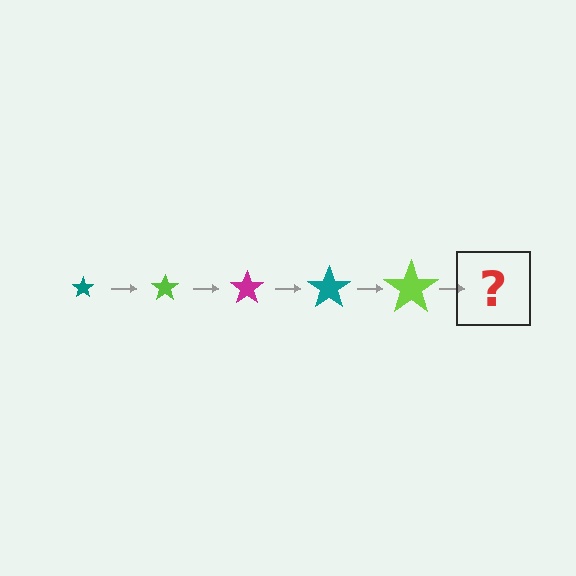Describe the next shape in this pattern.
It should be a magenta star, larger than the previous one.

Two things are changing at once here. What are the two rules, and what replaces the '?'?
The two rules are that the star grows larger each step and the color cycles through teal, lime, and magenta. The '?' should be a magenta star, larger than the previous one.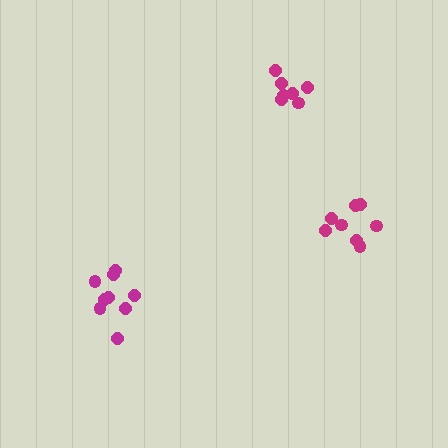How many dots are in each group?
Group 1: 8 dots, Group 2: 7 dots, Group 3: 9 dots (24 total).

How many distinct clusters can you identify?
There are 3 distinct clusters.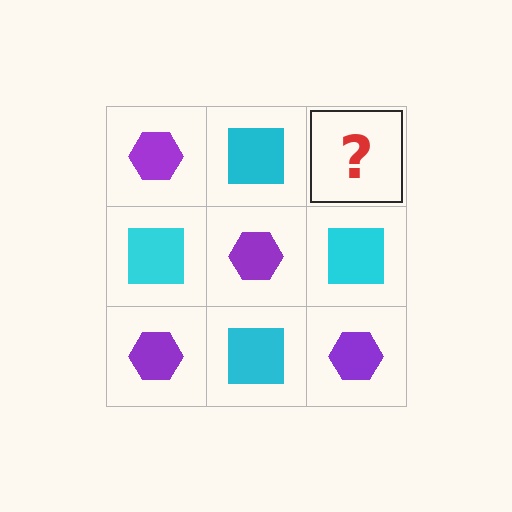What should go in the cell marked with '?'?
The missing cell should contain a purple hexagon.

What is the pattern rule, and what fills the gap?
The rule is that it alternates purple hexagon and cyan square in a checkerboard pattern. The gap should be filled with a purple hexagon.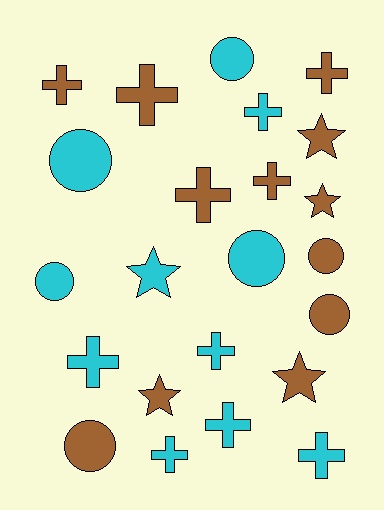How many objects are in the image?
There are 23 objects.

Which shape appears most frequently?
Cross, with 11 objects.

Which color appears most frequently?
Brown, with 12 objects.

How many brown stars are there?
There are 4 brown stars.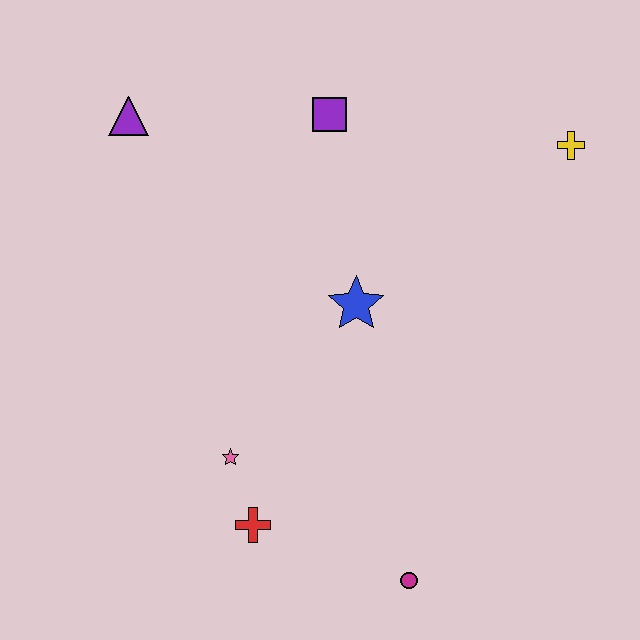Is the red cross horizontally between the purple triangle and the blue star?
Yes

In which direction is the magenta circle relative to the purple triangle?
The magenta circle is below the purple triangle.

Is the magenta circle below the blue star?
Yes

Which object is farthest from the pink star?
The yellow cross is farthest from the pink star.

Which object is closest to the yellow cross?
The purple square is closest to the yellow cross.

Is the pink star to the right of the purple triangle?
Yes